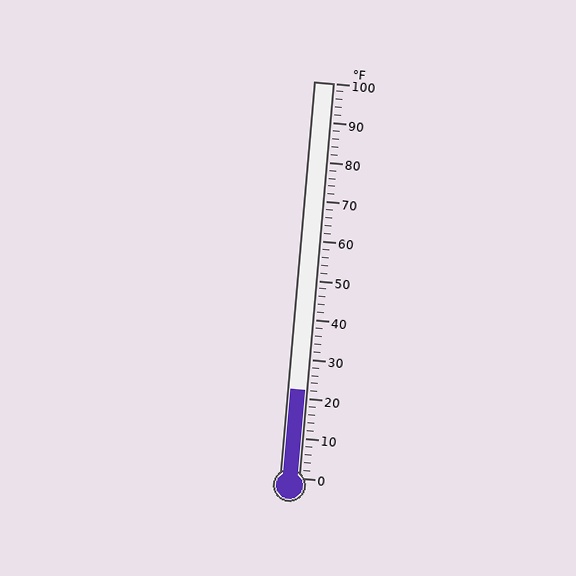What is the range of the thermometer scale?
The thermometer scale ranges from 0°F to 100°F.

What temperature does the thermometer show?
The thermometer shows approximately 22°F.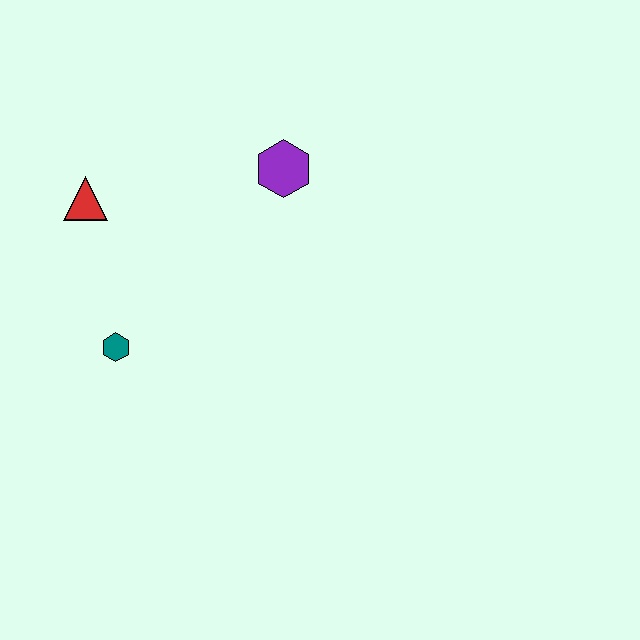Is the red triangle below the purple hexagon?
Yes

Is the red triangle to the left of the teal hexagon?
Yes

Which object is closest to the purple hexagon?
The red triangle is closest to the purple hexagon.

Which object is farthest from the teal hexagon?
The purple hexagon is farthest from the teal hexagon.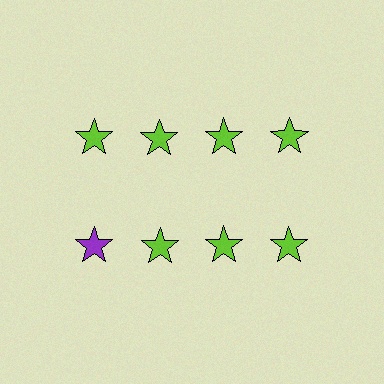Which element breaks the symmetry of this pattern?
The purple star in the second row, leftmost column breaks the symmetry. All other shapes are lime stars.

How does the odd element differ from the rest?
It has a different color: purple instead of lime.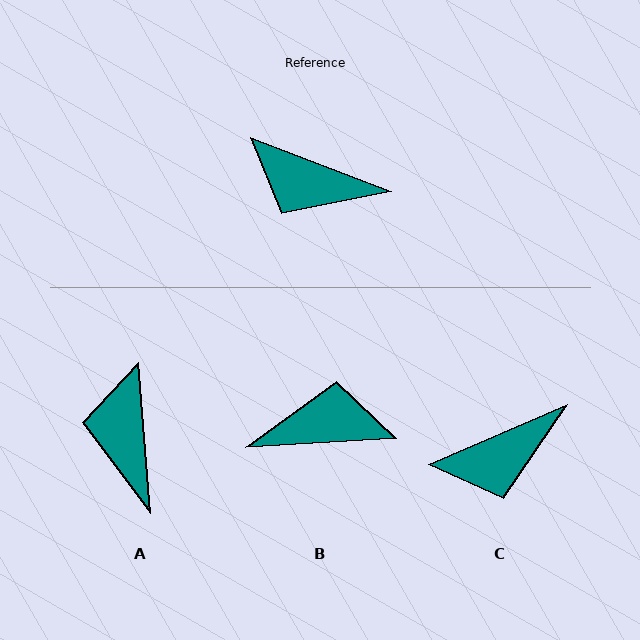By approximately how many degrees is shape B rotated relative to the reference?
Approximately 156 degrees clockwise.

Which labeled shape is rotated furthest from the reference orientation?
B, about 156 degrees away.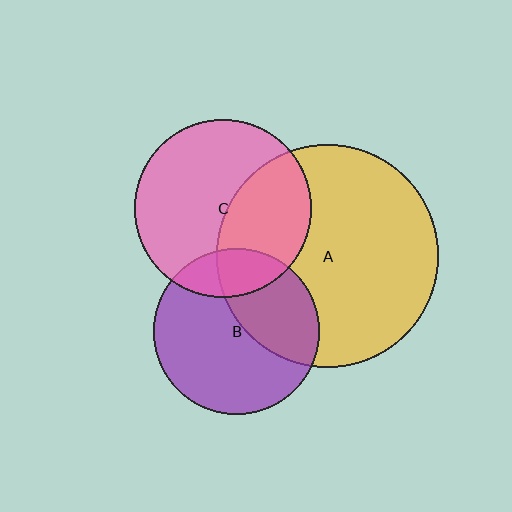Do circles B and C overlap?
Yes.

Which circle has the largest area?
Circle A (yellow).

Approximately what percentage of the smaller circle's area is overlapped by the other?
Approximately 20%.